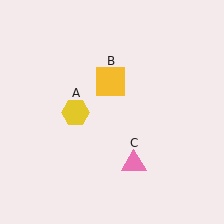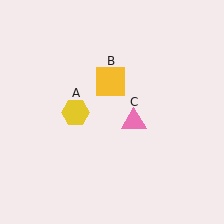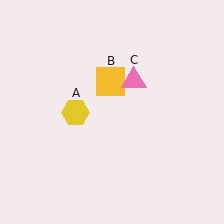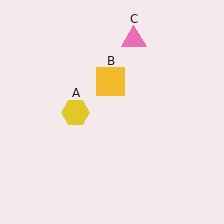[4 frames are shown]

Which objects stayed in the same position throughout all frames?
Yellow hexagon (object A) and yellow square (object B) remained stationary.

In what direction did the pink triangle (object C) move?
The pink triangle (object C) moved up.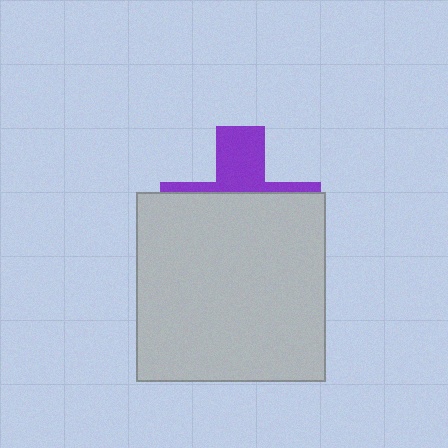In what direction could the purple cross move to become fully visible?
The purple cross could move up. That would shift it out from behind the light gray square entirely.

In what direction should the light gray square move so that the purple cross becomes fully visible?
The light gray square should move down. That is the shortest direction to clear the overlap and leave the purple cross fully visible.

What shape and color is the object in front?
The object in front is a light gray square.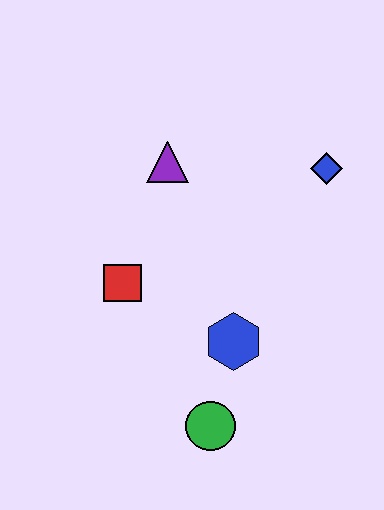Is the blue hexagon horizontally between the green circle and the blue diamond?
Yes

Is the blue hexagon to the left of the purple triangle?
No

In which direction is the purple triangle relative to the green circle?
The purple triangle is above the green circle.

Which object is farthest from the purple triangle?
The green circle is farthest from the purple triangle.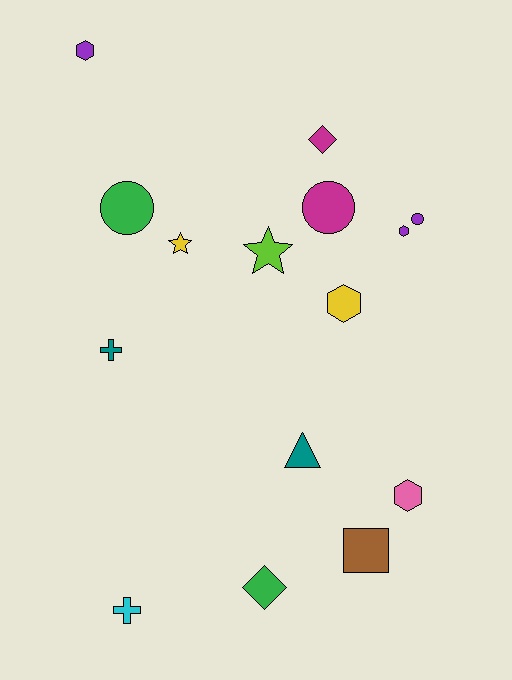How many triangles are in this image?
There is 1 triangle.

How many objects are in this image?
There are 15 objects.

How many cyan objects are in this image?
There is 1 cyan object.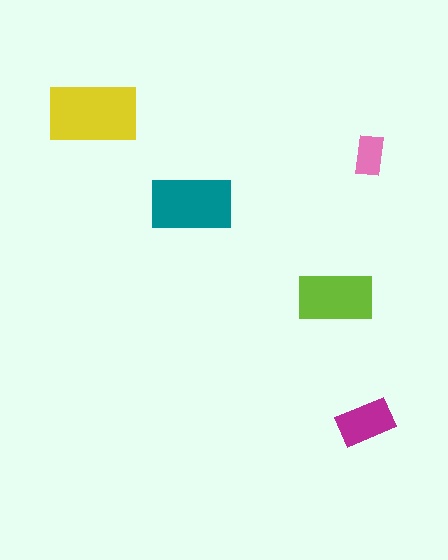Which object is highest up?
The yellow rectangle is topmost.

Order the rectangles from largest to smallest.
the yellow one, the teal one, the lime one, the magenta one, the pink one.